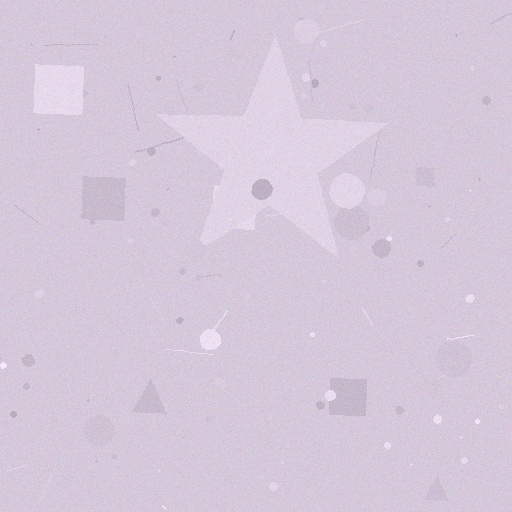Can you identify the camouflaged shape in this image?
The camouflaged shape is a star.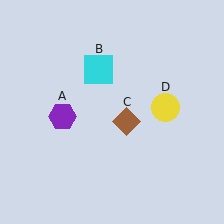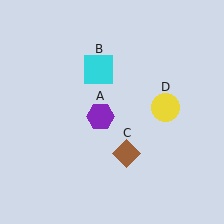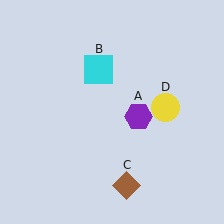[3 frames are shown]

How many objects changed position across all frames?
2 objects changed position: purple hexagon (object A), brown diamond (object C).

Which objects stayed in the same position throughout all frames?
Cyan square (object B) and yellow circle (object D) remained stationary.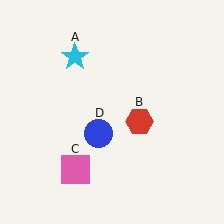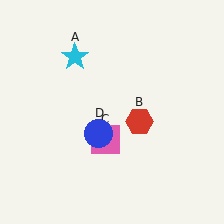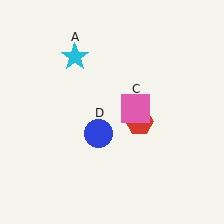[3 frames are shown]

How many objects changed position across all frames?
1 object changed position: pink square (object C).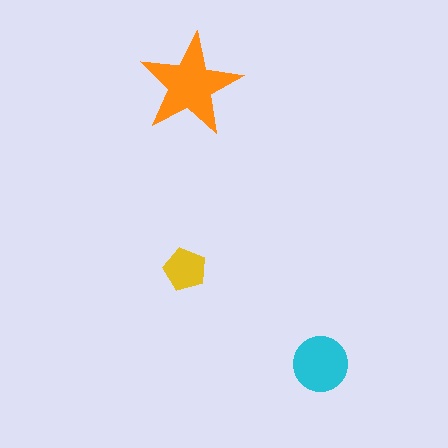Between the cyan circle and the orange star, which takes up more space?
The orange star.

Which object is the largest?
The orange star.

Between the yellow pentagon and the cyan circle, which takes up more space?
The cyan circle.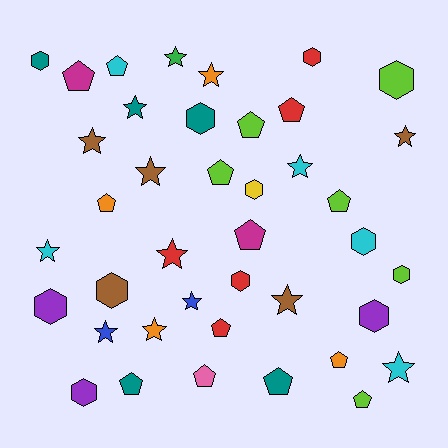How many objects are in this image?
There are 40 objects.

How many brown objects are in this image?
There are 5 brown objects.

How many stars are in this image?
There are 14 stars.